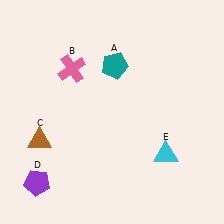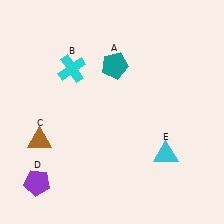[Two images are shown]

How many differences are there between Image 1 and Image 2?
There is 1 difference between the two images.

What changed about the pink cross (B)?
In Image 1, B is pink. In Image 2, it changed to cyan.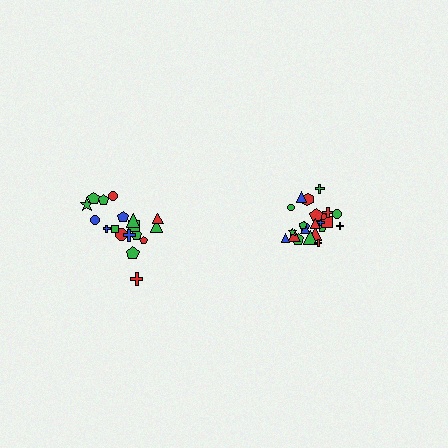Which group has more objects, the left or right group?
The right group.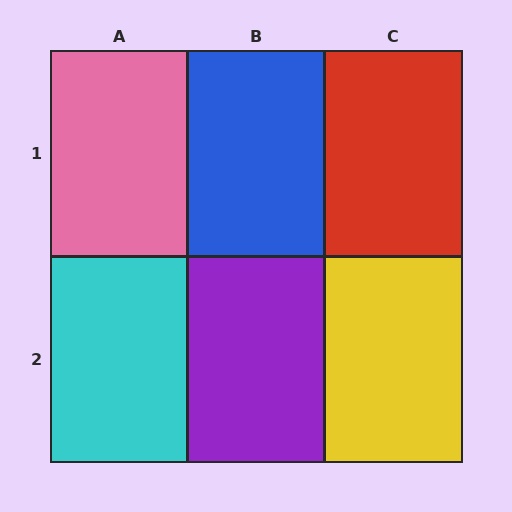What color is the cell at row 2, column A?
Cyan.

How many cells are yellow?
1 cell is yellow.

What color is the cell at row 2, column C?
Yellow.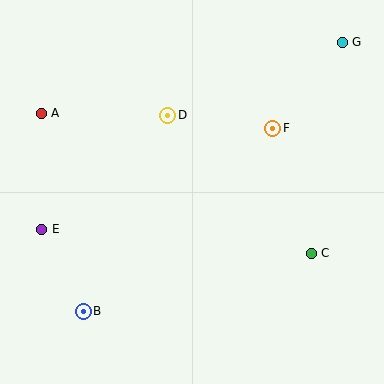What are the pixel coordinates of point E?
Point E is at (42, 229).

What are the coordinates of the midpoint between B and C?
The midpoint between B and C is at (197, 282).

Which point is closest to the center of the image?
Point D at (168, 115) is closest to the center.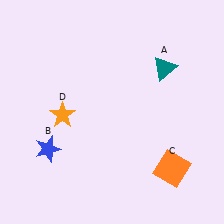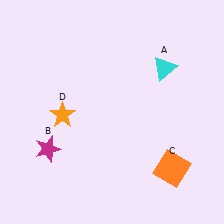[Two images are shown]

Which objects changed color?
A changed from teal to cyan. B changed from blue to magenta.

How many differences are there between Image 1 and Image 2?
There are 2 differences between the two images.